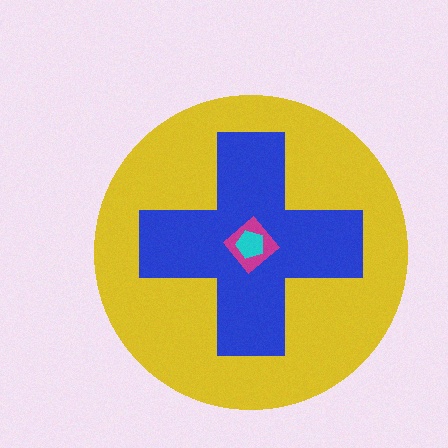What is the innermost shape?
The cyan pentagon.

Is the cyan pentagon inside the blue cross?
Yes.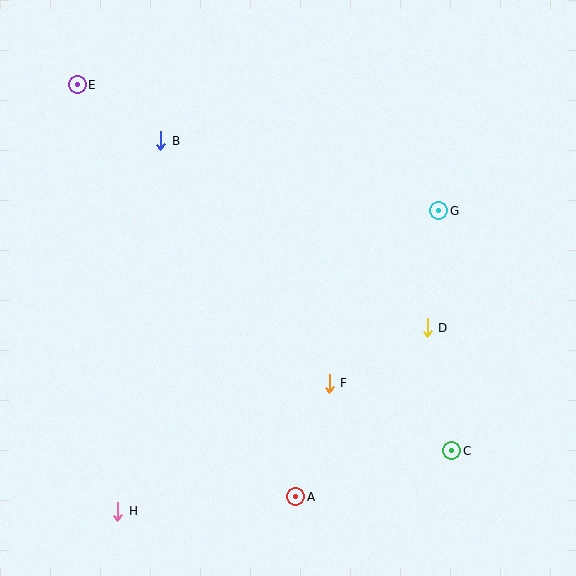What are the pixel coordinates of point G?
Point G is at (439, 211).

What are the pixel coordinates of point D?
Point D is at (427, 328).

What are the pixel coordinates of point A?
Point A is at (296, 497).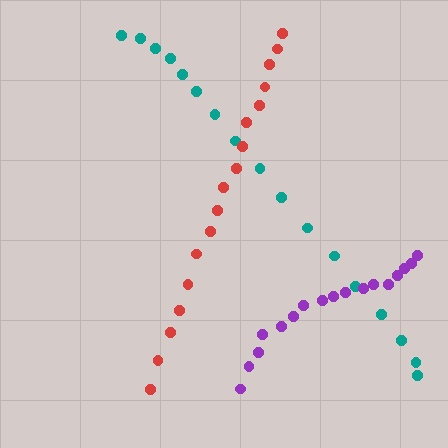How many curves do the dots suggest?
There are 3 distinct paths.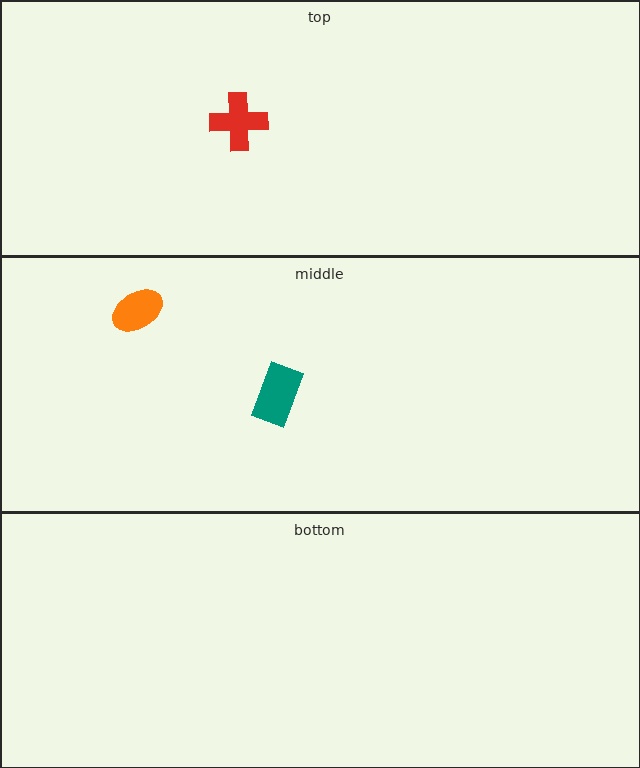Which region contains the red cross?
The top region.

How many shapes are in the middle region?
2.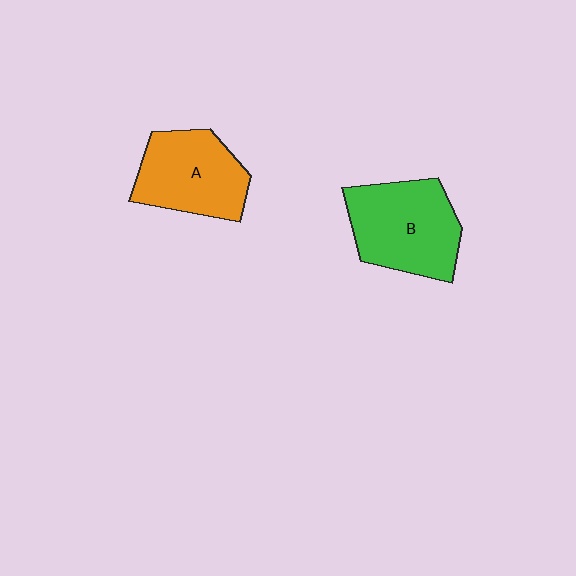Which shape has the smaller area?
Shape A (orange).